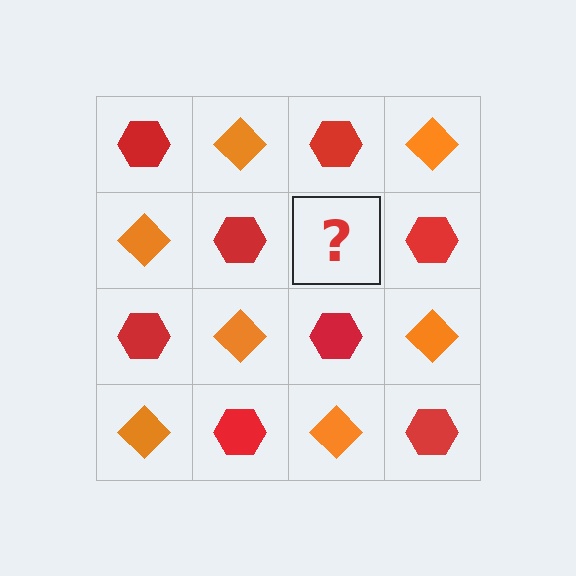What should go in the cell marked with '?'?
The missing cell should contain an orange diamond.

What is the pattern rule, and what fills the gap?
The rule is that it alternates red hexagon and orange diamond in a checkerboard pattern. The gap should be filled with an orange diamond.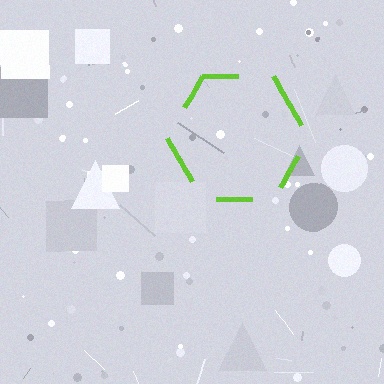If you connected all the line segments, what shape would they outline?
They would outline a hexagon.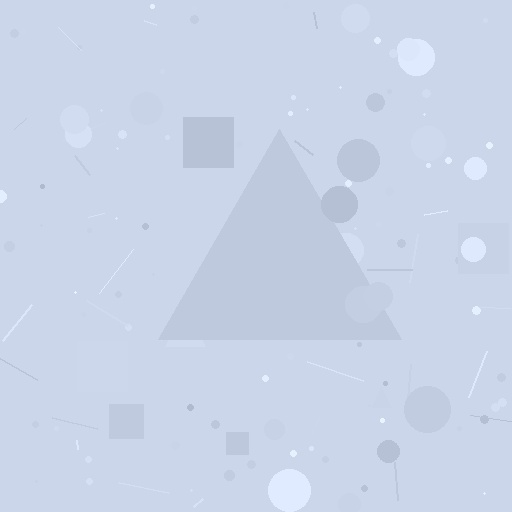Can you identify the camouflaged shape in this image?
The camouflaged shape is a triangle.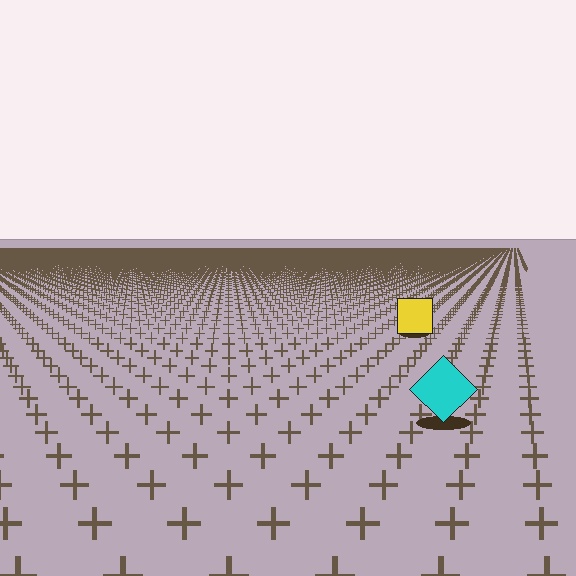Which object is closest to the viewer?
The cyan diamond is closest. The texture marks near it are larger and more spread out.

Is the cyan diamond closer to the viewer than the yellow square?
Yes. The cyan diamond is closer — you can tell from the texture gradient: the ground texture is coarser near it.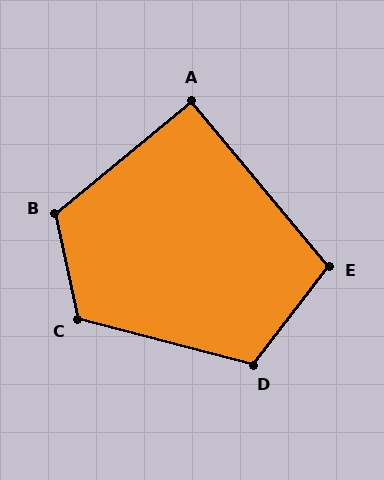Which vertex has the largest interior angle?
B, at approximately 118 degrees.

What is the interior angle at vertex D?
Approximately 113 degrees (obtuse).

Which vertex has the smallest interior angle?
A, at approximately 90 degrees.